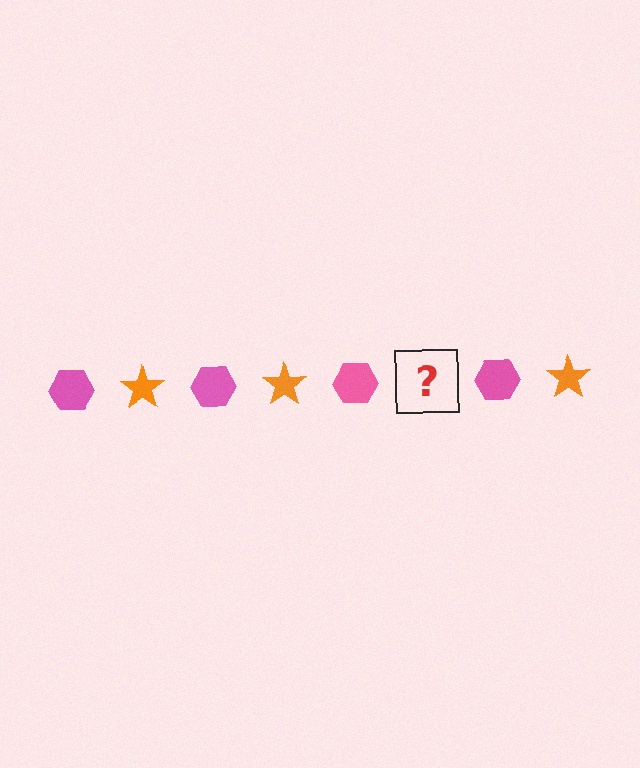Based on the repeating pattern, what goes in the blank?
The blank should be an orange star.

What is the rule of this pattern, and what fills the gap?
The rule is that the pattern alternates between pink hexagon and orange star. The gap should be filled with an orange star.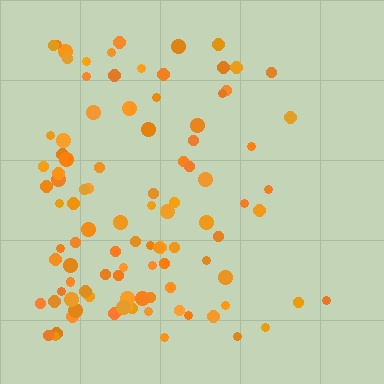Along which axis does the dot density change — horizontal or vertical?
Horizontal.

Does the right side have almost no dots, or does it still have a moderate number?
Still a moderate number, just noticeably fewer than the left.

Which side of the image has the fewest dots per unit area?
The right.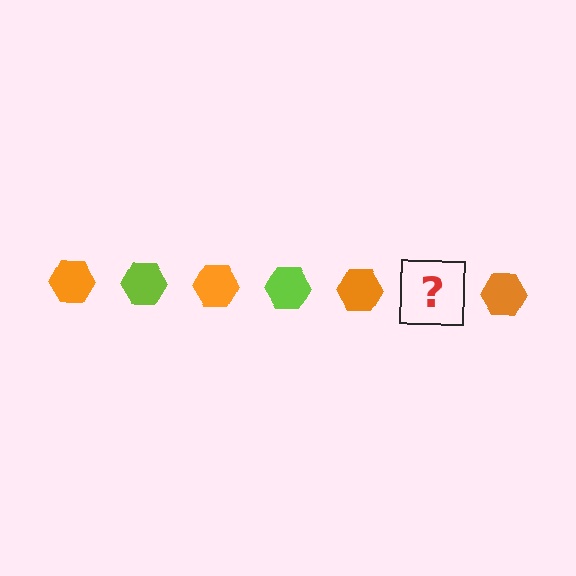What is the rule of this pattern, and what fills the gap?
The rule is that the pattern cycles through orange, lime hexagons. The gap should be filled with a lime hexagon.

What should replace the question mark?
The question mark should be replaced with a lime hexagon.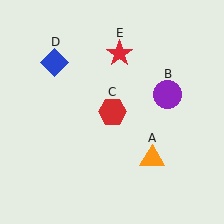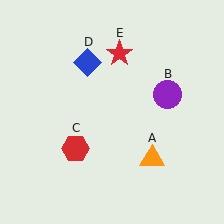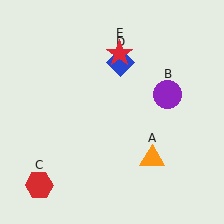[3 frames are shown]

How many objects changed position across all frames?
2 objects changed position: red hexagon (object C), blue diamond (object D).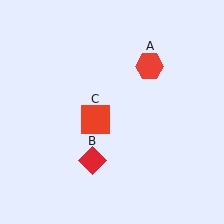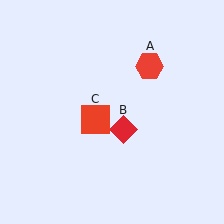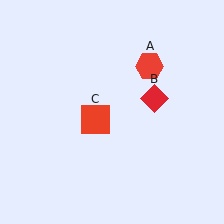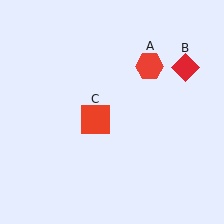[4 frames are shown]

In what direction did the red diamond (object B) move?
The red diamond (object B) moved up and to the right.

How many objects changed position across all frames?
1 object changed position: red diamond (object B).